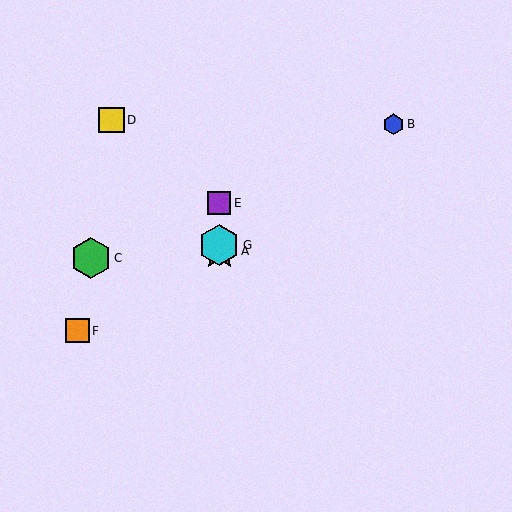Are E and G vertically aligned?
Yes, both are at x≈219.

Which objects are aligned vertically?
Objects A, E, G are aligned vertically.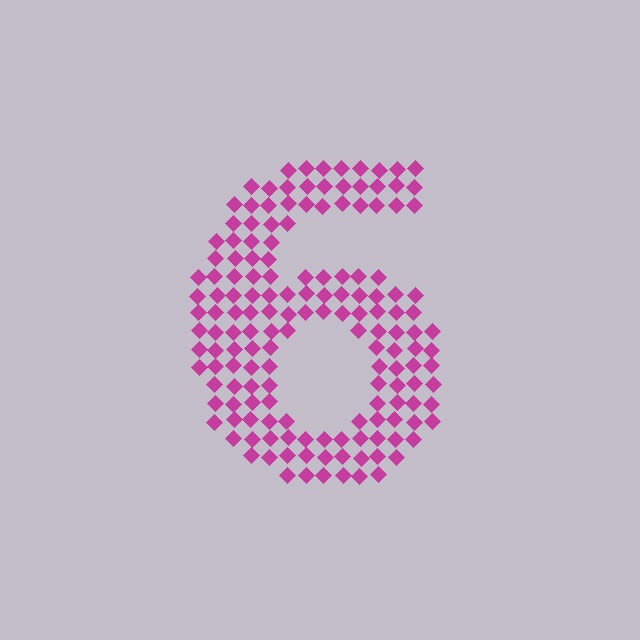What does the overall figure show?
The overall figure shows the digit 6.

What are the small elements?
The small elements are diamonds.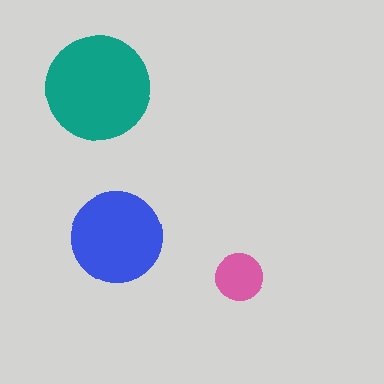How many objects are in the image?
There are 3 objects in the image.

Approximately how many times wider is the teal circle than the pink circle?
About 2 times wider.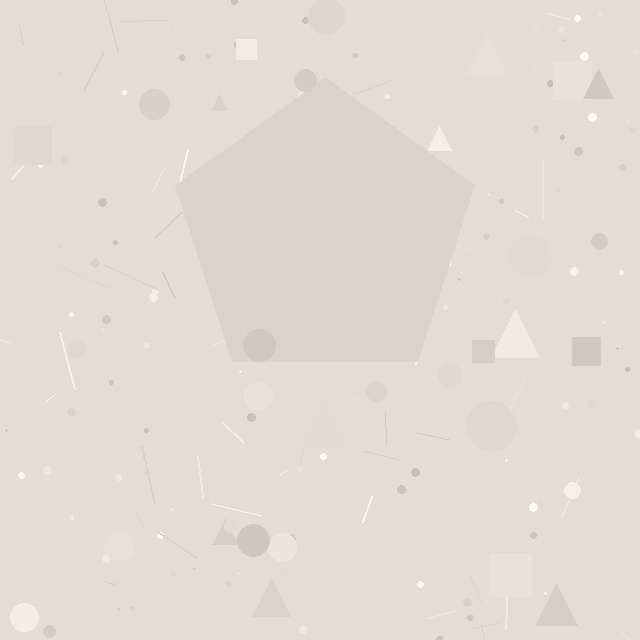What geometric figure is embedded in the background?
A pentagon is embedded in the background.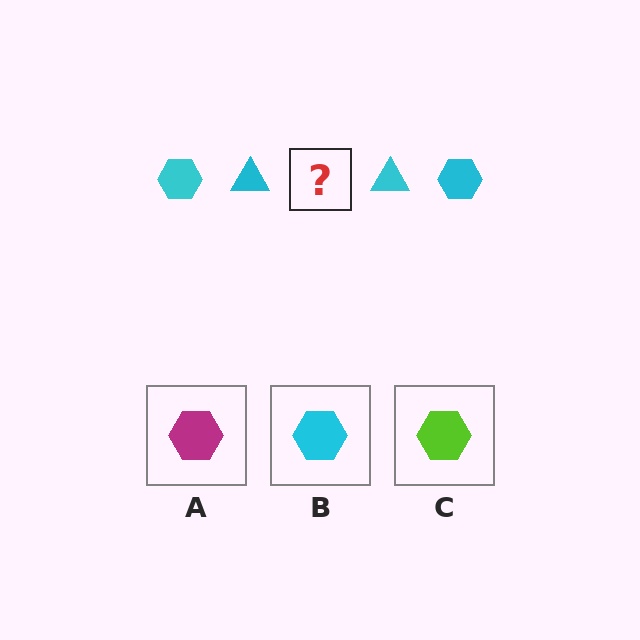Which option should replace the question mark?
Option B.